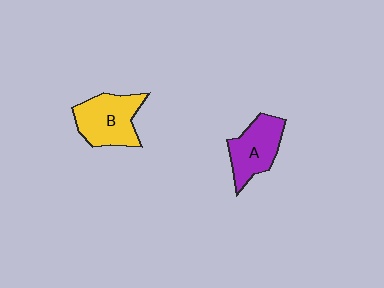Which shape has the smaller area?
Shape A (purple).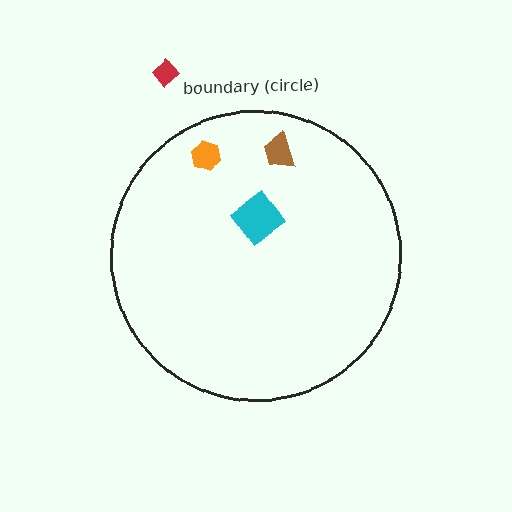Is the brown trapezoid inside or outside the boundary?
Inside.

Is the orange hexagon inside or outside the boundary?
Inside.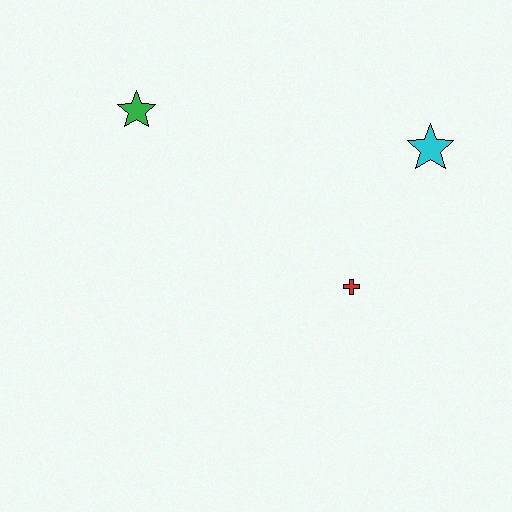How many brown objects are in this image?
There are no brown objects.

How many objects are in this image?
There are 3 objects.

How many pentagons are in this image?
There are no pentagons.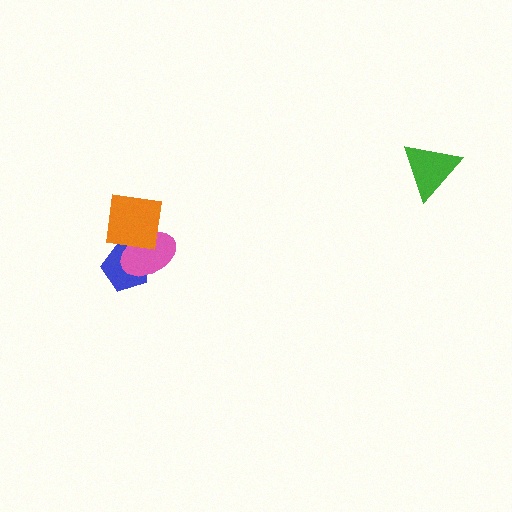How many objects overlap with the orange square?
2 objects overlap with the orange square.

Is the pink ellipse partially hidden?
Yes, it is partially covered by another shape.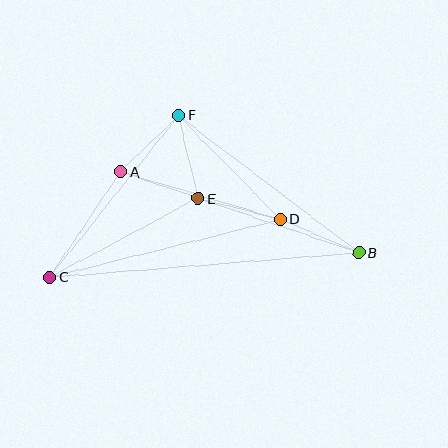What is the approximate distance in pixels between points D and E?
The distance between D and E is approximately 85 pixels.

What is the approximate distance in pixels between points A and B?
The distance between A and B is approximately 251 pixels.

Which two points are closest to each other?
Points A and F are closest to each other.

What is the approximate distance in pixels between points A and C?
The distance between A and C is approximately 127 pixels.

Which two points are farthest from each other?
Points B and C are farthest from each other.